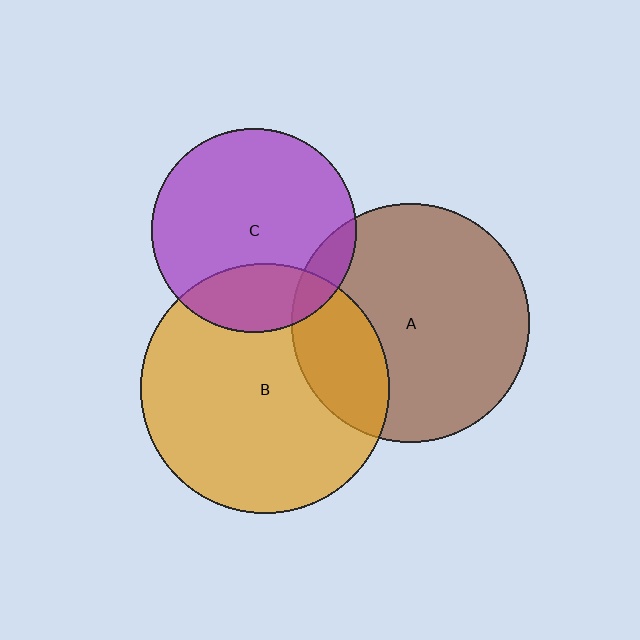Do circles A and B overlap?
Yes.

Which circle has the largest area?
Circle B (orange).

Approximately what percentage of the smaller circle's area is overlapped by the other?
Approximately 25%.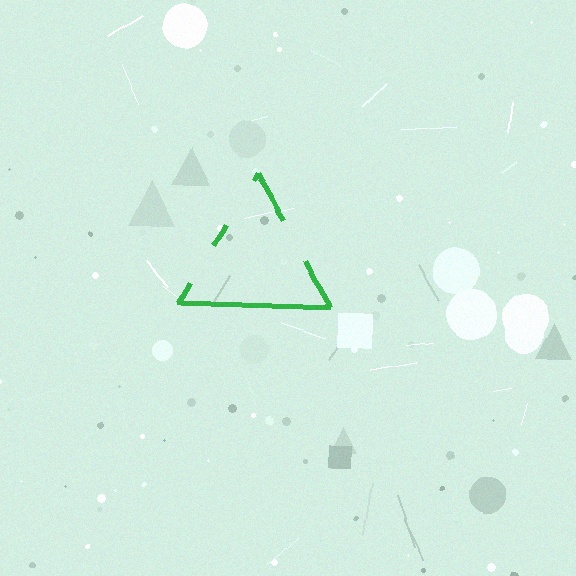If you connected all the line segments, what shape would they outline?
They would outline a triangle.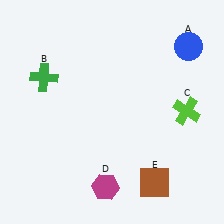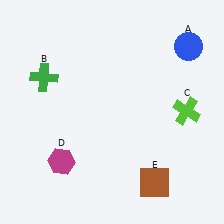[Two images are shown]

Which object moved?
The magenta hexagon (D) moved left.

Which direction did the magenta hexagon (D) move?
The magenta hexagon (D) moved left.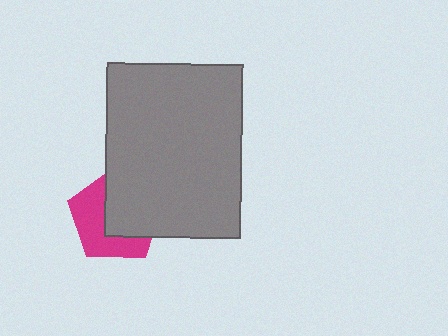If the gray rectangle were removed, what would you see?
You would see the complete magenta pentagon.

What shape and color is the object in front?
The object in front is a gray rectangle.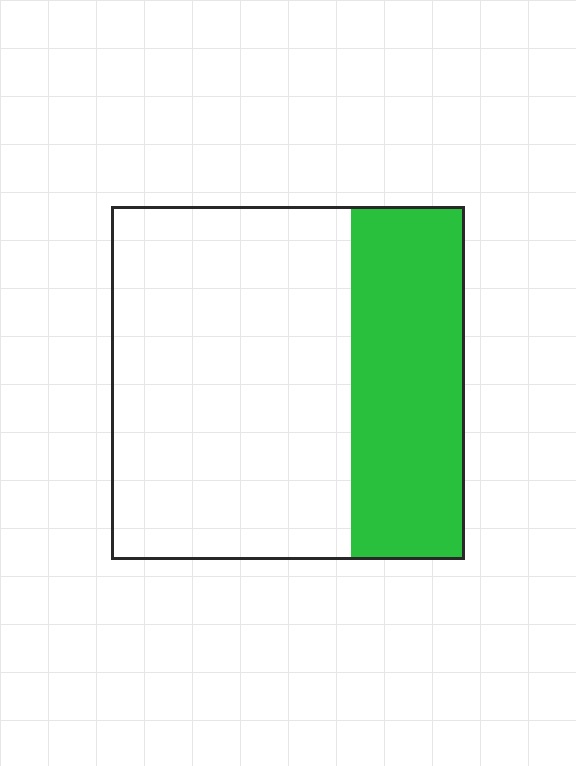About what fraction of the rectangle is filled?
About one third (1/3).